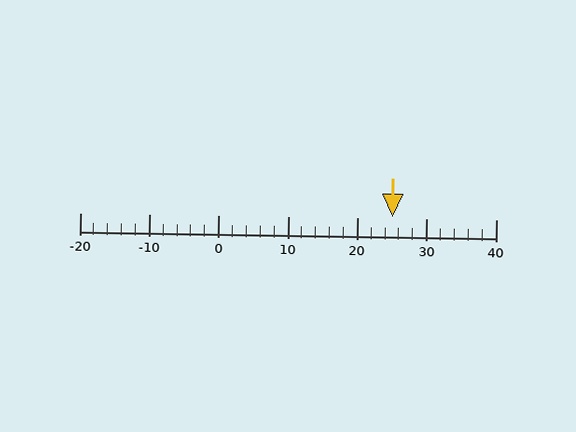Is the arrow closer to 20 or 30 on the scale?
The arrow is closer to 30.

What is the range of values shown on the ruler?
The ruler shows values from -20 to 40.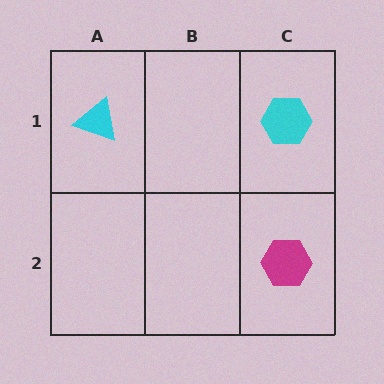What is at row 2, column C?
A magenta hexagon.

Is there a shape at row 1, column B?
No, that cell is empty.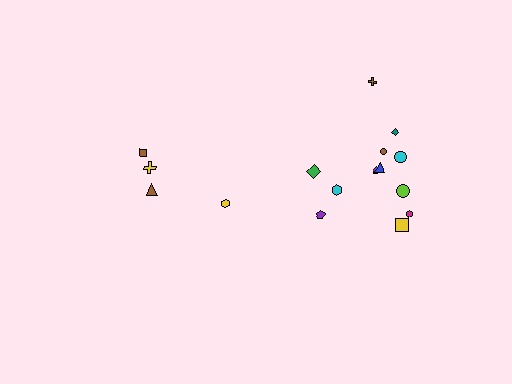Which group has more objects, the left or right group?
The right group.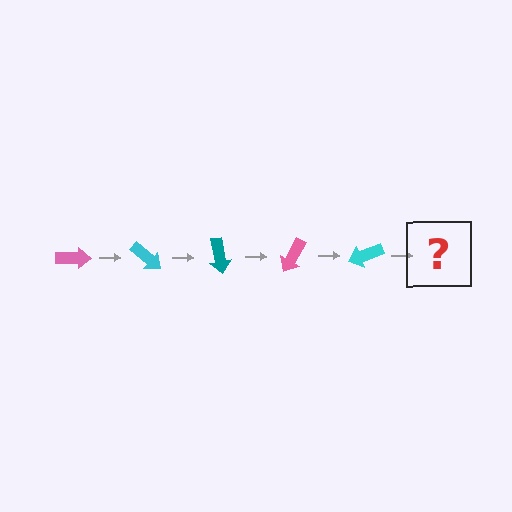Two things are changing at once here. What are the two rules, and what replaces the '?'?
The two rules are that it rotates 40 degrees each step and the color cycles through pink, cyan, and teal. The '?' should be a teal arrow, rotated 200 degrees from the start.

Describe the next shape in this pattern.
It should be a teal arrow, rotated 200 degrees from the start.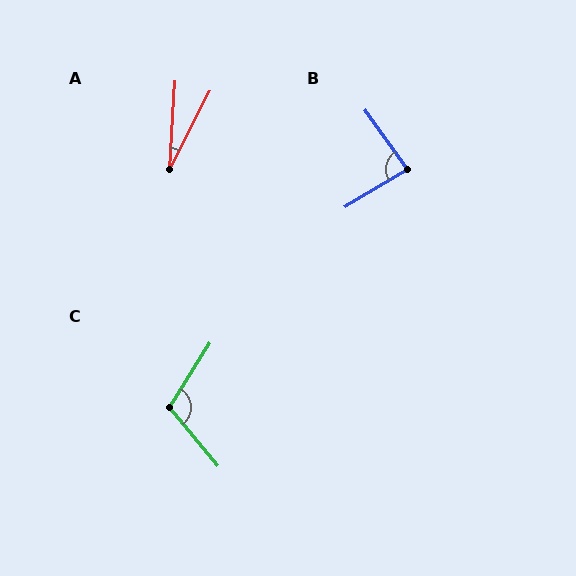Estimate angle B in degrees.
Approximately 86 degrees.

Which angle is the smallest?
A, at approximately 23 degrees.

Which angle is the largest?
C, at approximately 108 degrees.